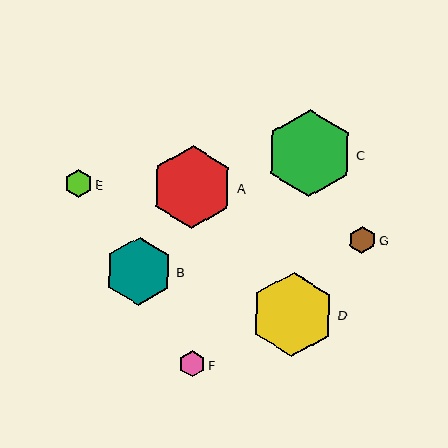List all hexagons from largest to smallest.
From largest to smallest: C, D, A, B, G, E, F.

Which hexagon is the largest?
Hexagon C is the largest with a size of approximately 88 pixels.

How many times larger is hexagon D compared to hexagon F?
Hexagon D is approximately 3.2 times the size of hexagon F.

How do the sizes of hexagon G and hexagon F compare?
Hexagon G and hexagon F are approximately the same size.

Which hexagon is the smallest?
Hexagon F is the smallest with a size of approximately 26 pixels.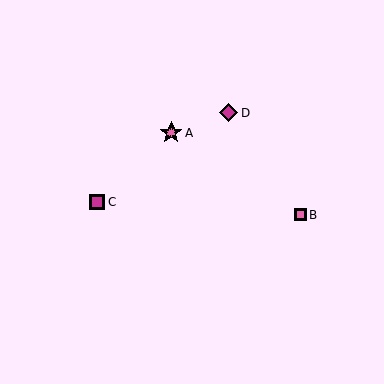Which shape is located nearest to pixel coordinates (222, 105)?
The magenta diamond (labeled D) at (229, 113) is nearest to that location.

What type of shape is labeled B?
Shape B is a pink square.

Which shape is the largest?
The pink star (labeled A) is the largest.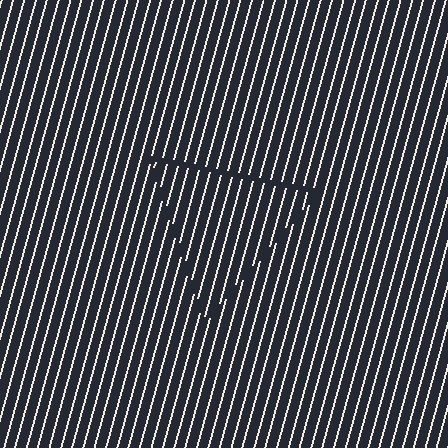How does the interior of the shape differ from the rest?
The interior of the shape contains the same grating, shifted by half a period — the contour is defined by the phase discontinuity where line-ends from the inner and outer gratings abut.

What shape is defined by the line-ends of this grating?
An illusory triangle. The interior of the shape contains the same grating, shifted by half a period — the contour is defined by the phase discontinuity where line-ends from the inner and outer gratings abut.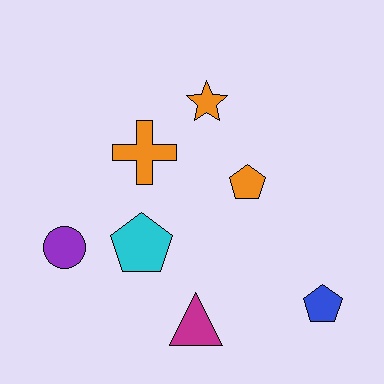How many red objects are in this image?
There are no red objects.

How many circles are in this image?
There is 1 circle.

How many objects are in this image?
There are 7 objects.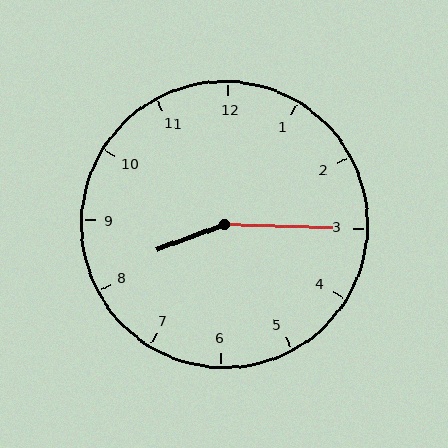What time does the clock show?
8:15.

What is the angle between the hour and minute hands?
Approximately 158 degrees.